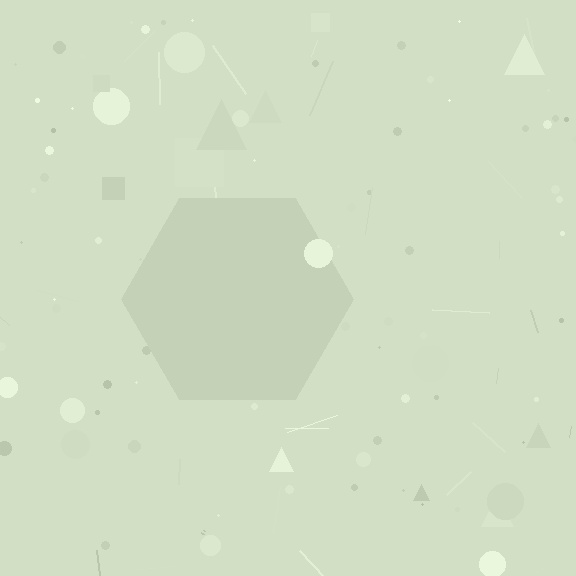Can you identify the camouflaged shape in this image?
The camouflaged shape is a hexagon.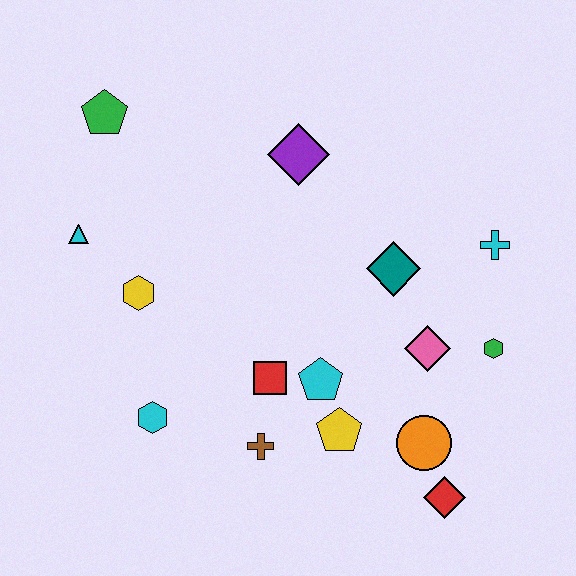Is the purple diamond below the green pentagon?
Yes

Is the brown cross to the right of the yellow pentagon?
No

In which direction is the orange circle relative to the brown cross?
The orange circle is to the right of the brown cross.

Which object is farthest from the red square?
The green pentagon is farthest from the red square.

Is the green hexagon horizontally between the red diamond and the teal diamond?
No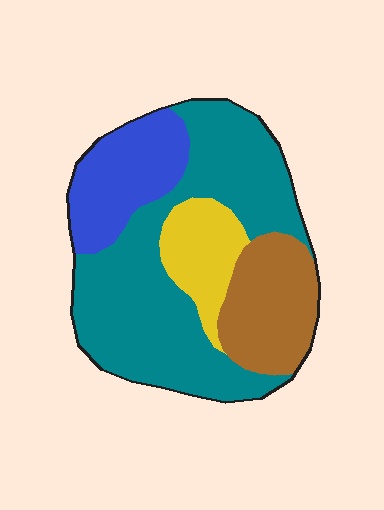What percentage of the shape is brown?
Brown covers around 20% of the shape.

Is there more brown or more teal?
Teal.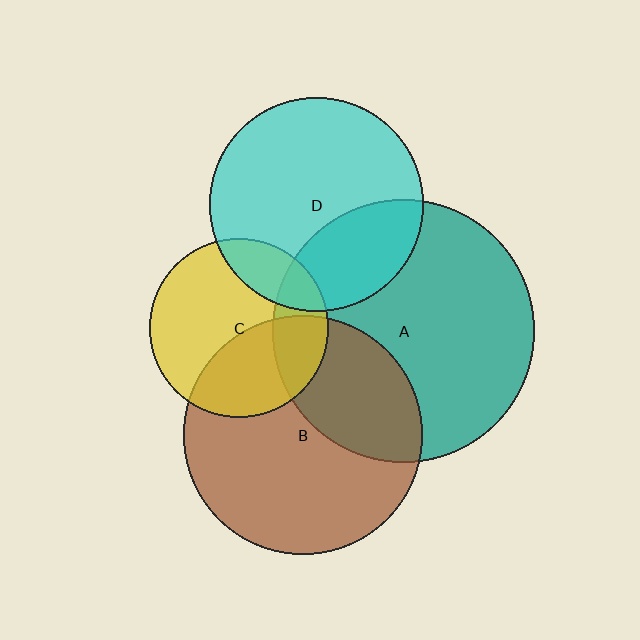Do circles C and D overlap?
Yes.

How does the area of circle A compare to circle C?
Approximately 2.2 times.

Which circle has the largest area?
Circle A (teal).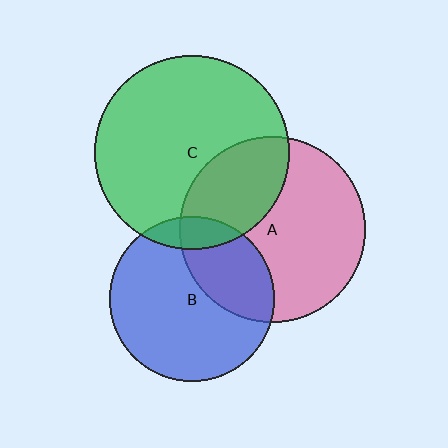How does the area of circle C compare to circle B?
Approximately 1.4 times.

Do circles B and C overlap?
Yes.